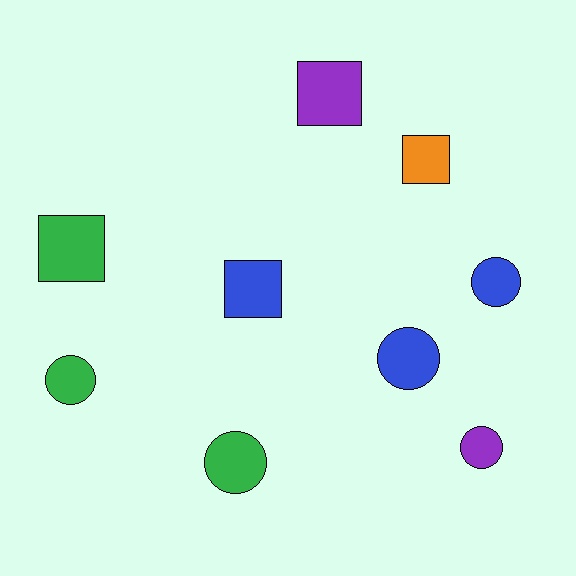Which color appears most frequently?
Green, with 3 objects.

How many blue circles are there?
There are 2 blue circles.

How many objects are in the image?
There are 9 objects.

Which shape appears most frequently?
Circle, with 5 objects.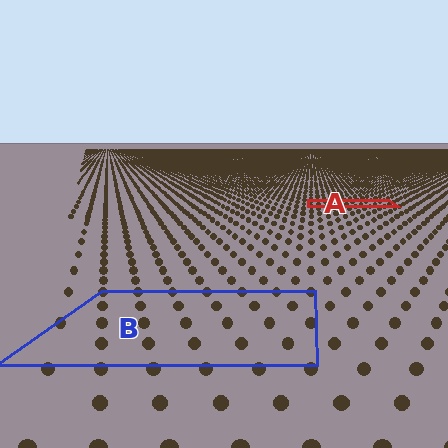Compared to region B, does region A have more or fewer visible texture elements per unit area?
Region A has more texture elements per unit area — they are packed more densely because it is farther away.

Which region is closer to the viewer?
Region B is closer. The texture elements there are larger and more spread out.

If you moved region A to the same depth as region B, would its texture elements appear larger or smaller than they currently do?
They would appear larger. At a closer depth, the same texture elements are projected at a bigger on-screen size.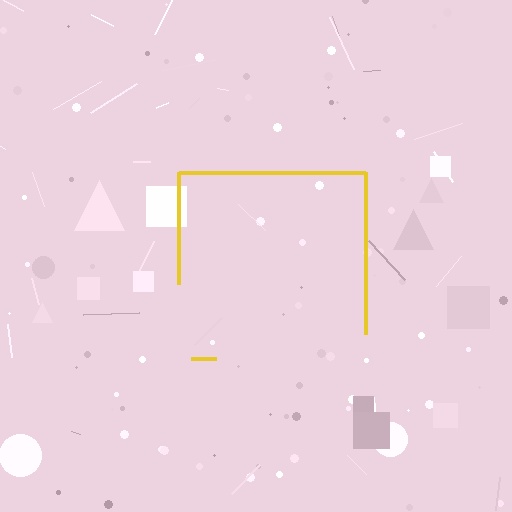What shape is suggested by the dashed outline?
The dashed outline suggests a square.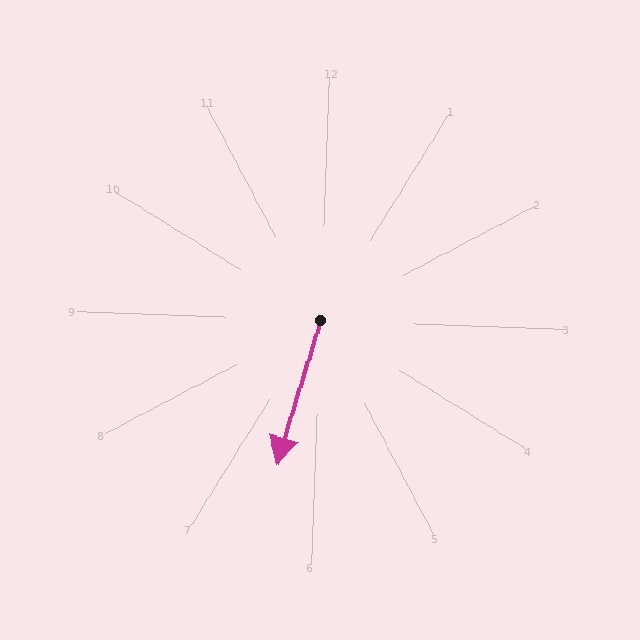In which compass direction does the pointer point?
South.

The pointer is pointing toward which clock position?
Roughly 6 o'clock.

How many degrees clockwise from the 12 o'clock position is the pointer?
Approximately 195 degrees.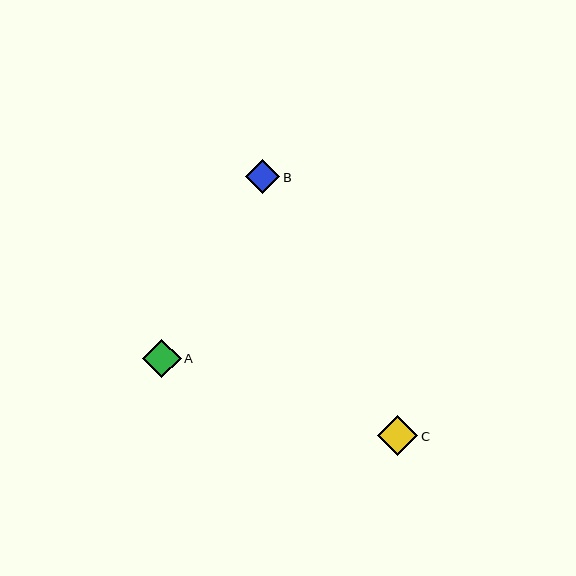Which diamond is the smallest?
Diamond B is the smallest with a size of approximately 34 pixels.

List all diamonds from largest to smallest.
From largest to smallest: C, A, B.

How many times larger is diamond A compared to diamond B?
Diamond A is approximately 1.1 times the size of diamond B.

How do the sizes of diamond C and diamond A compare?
Diamond C and diamond A are approximately the same size.